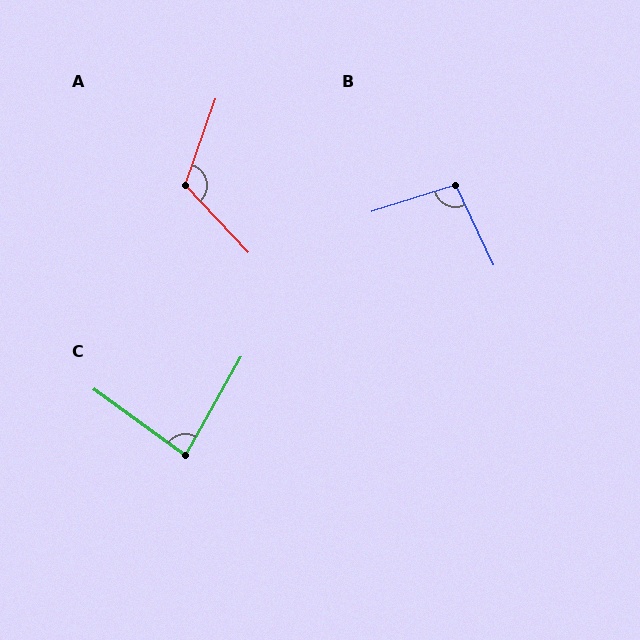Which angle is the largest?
A, at approximately 117 degrees.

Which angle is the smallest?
C, at approximately 83 degrees.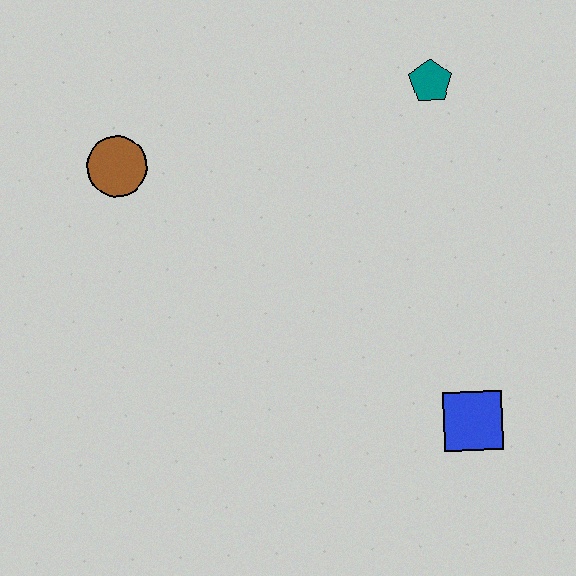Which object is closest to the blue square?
The teal pentagon is closest to the blue square.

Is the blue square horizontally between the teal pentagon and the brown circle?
No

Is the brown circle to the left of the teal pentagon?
Yes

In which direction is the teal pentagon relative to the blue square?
The teal pentagon is above the blue square.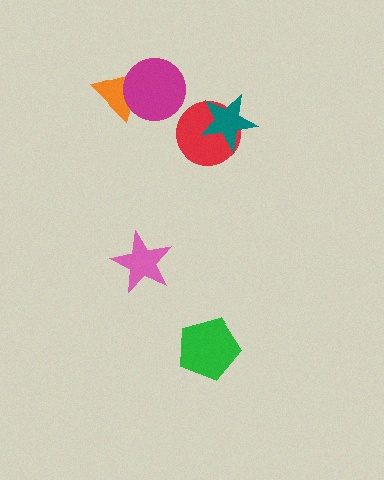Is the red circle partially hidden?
Yes, it is partially covered by another shape.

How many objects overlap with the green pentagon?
0 objects overlap with the green pentagon.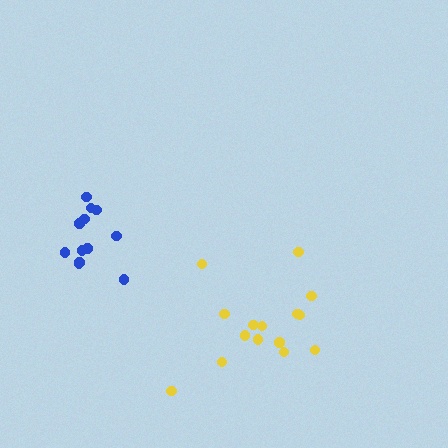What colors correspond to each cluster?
The clusters are colored: yellow, blue.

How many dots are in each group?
Group 1: 15 dots, Group 2: 12 dots (27 total).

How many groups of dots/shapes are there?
There are 2 groups.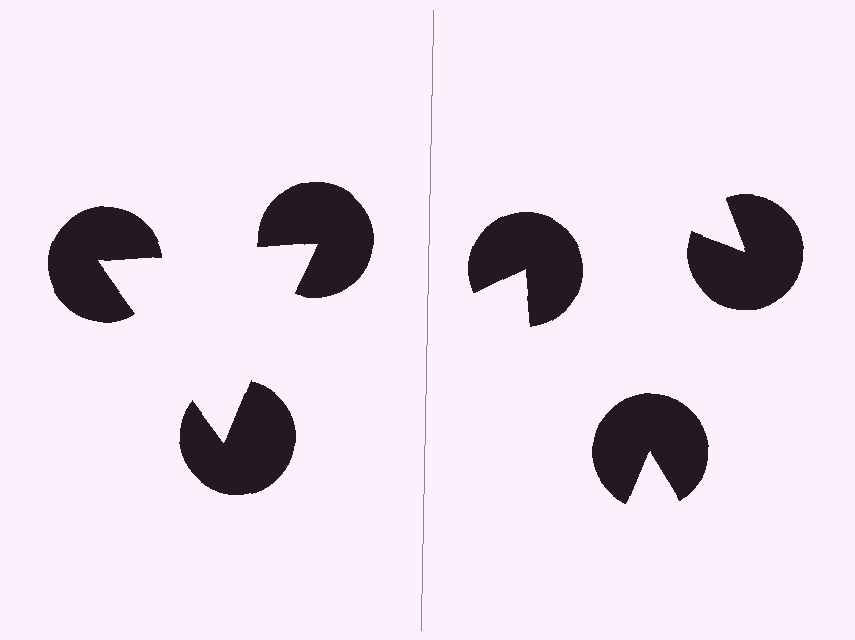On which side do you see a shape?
An illusory triangle appears on the left side. On the right side the wedge cuts are rotated, so no coherent shape forms.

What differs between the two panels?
The pac-man discs are positioned identically on both sides; only the wedge orientations differ. On the left they align to a triangle; on the right they are misaligned.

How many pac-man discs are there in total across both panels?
6 — 3 on each side.